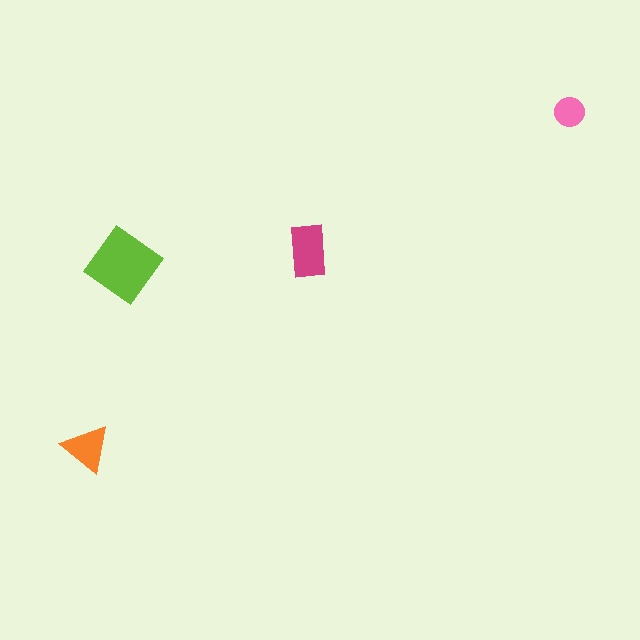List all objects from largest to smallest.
The lime diamond, the magenta rectangle, the orange triangle, the pink circle.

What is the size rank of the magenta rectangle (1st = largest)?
2nd.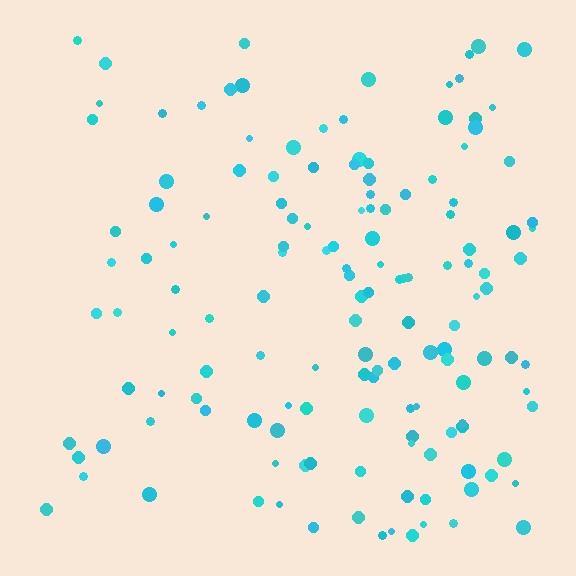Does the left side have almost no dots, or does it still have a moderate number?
Still a moderate number, just noticeably fewer than the right.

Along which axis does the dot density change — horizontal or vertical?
Horizontal.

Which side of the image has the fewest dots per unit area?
The left.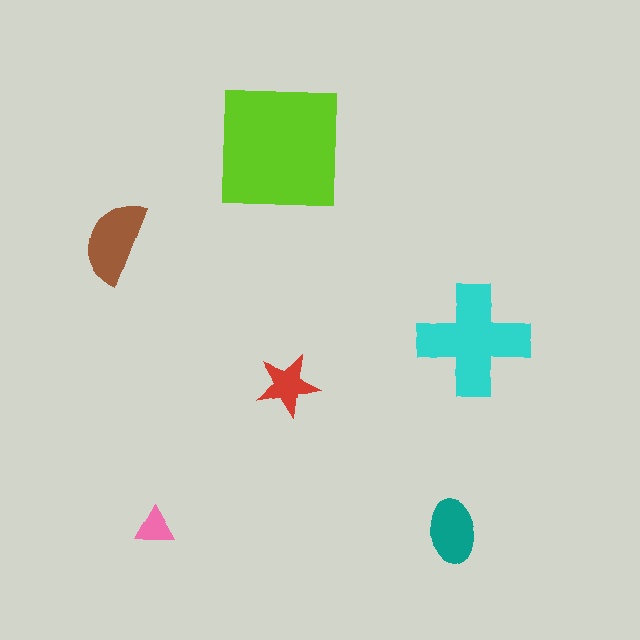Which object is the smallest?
The pink triangle.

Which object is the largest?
The lime square.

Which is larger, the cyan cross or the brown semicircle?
The cyan cross.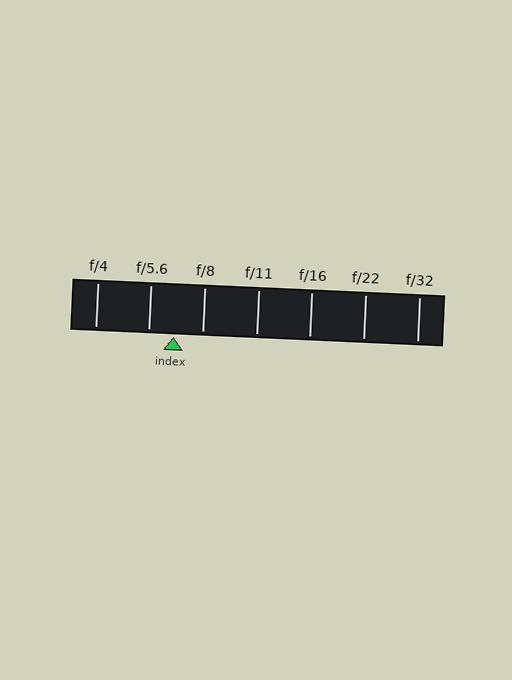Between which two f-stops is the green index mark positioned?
The index mark is between f/5.6 and f/8.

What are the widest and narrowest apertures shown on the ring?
The widest aperture shown is f/4 and the narrowest is f/32.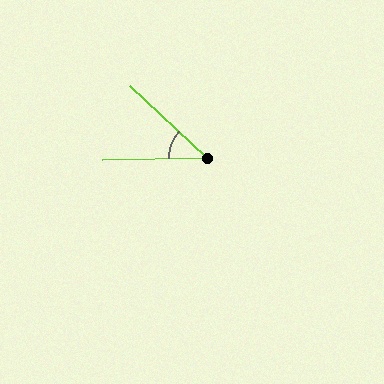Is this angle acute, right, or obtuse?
It is acute.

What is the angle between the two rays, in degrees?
Approximately 44 degrees.